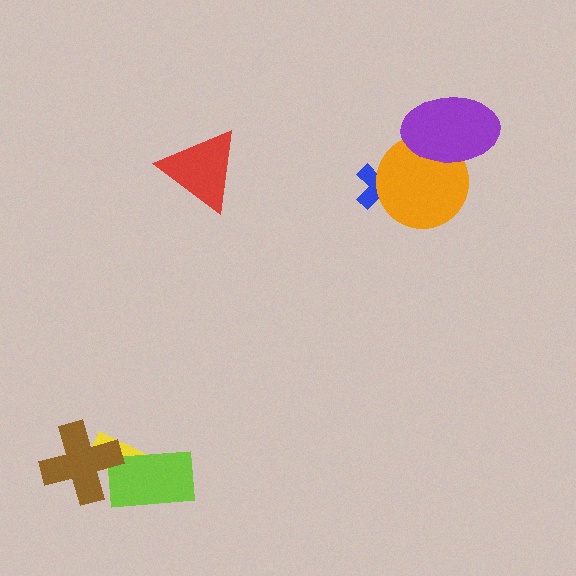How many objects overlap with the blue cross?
1 object overlaps with the blue cross.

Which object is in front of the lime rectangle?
The brown cross is in front of the lime rectangle.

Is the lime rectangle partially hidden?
Yes, it is partially covered by another shape.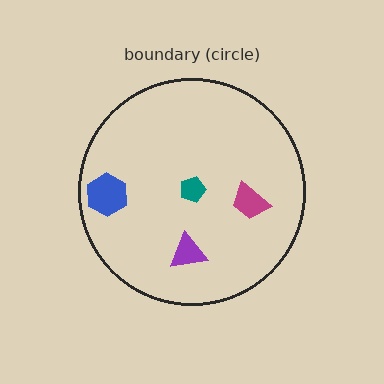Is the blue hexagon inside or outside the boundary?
Inside.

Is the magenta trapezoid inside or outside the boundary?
Inside.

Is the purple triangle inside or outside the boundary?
Inside.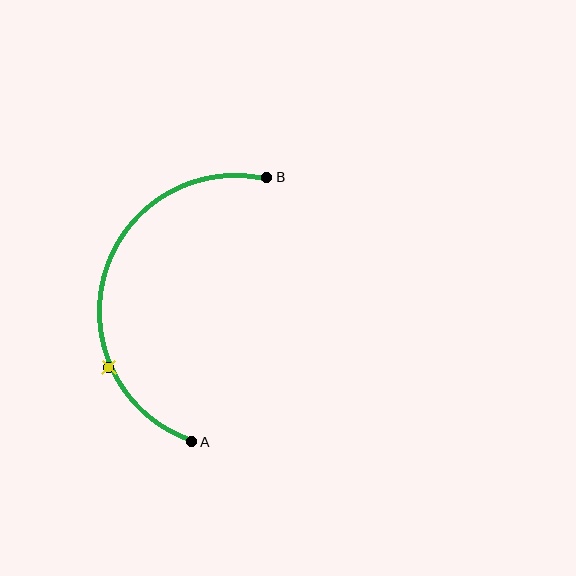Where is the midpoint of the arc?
The arc midpoint is the point on the curve farthest from the straight line joining A and B. It sits to the left of that line.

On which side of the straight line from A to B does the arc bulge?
The arc bulges to the left of the straight line connecting A and B.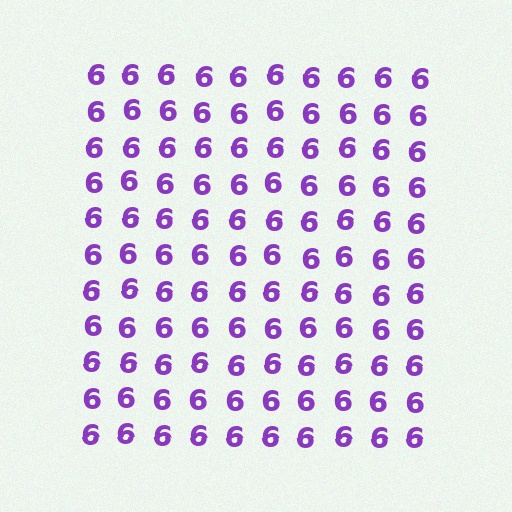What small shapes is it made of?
It is made of small digit 6's.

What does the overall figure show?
The overall figure shows a square.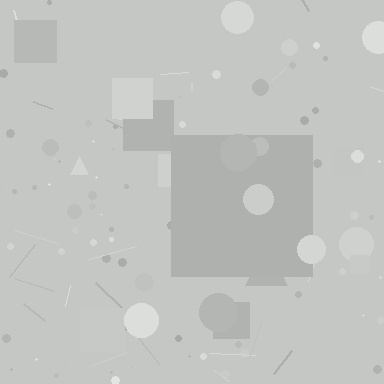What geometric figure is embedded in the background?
A square is embedded in the background.